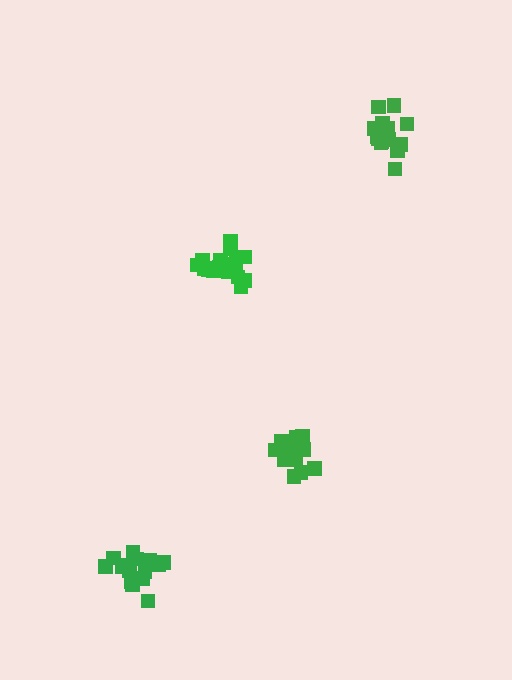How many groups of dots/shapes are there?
There are 4 groups.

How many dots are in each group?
Group 1: 19 dots, Group 2: 15 dots, Group 3: 16 dots, Group 4: 15 dots (65 total).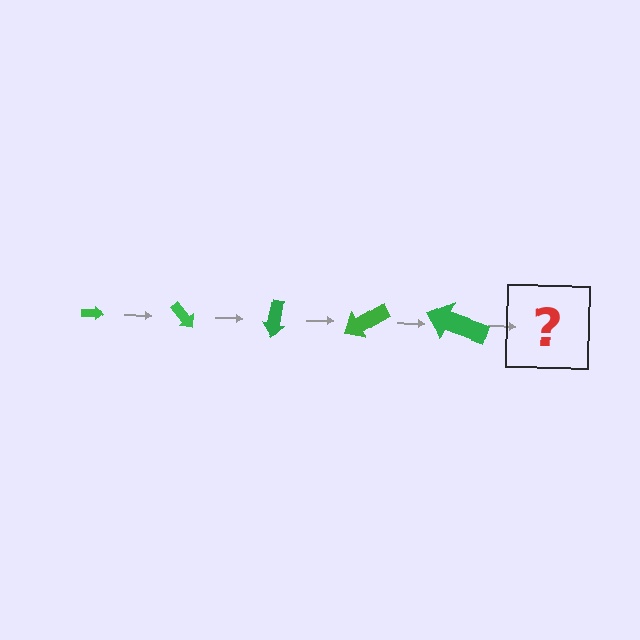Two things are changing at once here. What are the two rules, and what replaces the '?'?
The two rules are that the arrow grows larger each step and it rotates 50 degrees each step. The '?' should be an arrow, larger than the previous one and rotated 250 degrees from the start.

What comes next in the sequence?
The next element should be an arrow, larger than the previous one and rotated 250 degrees from the start.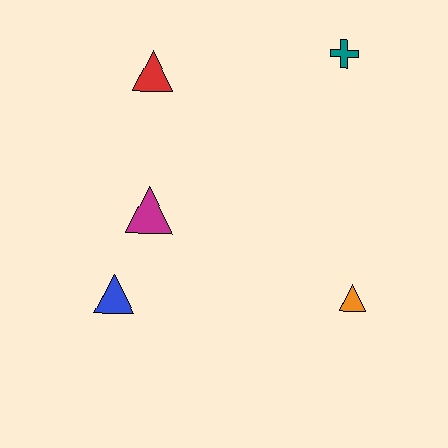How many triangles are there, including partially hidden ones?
There are 4 triangles.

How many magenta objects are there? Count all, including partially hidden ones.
There is 1 magenta object.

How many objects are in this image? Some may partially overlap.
There are 5 objects.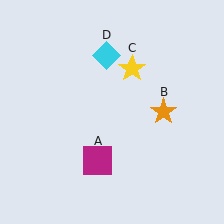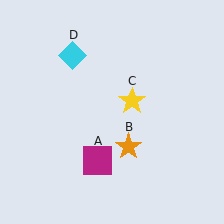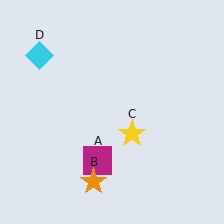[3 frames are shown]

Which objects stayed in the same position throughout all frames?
Magenta square (object A) remained stationary.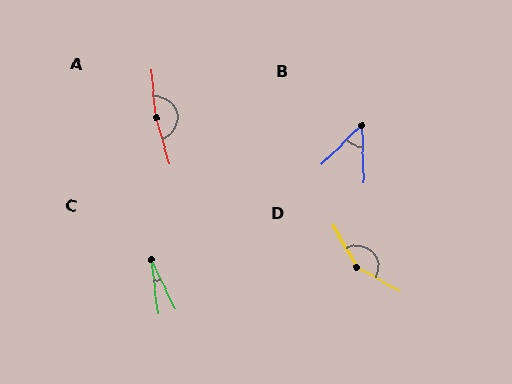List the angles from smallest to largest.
C (19°), B (47°), D (149°), A (169°).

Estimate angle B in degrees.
Approximately 47 degrees.